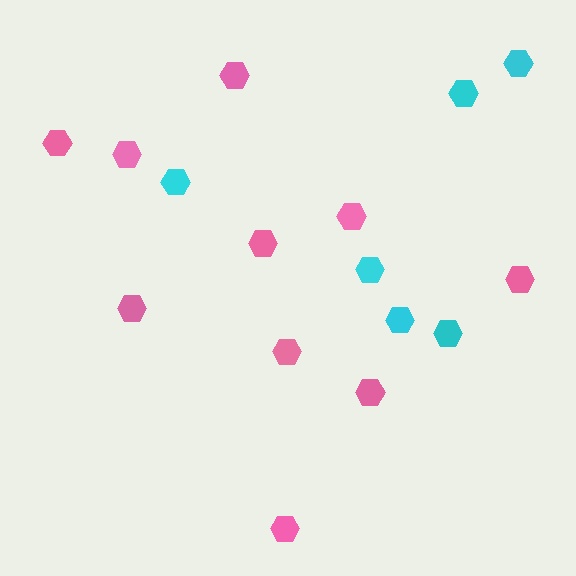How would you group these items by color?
There are 2 groups: one group of pink hexagons (10) and one group of cyan hexagons (6).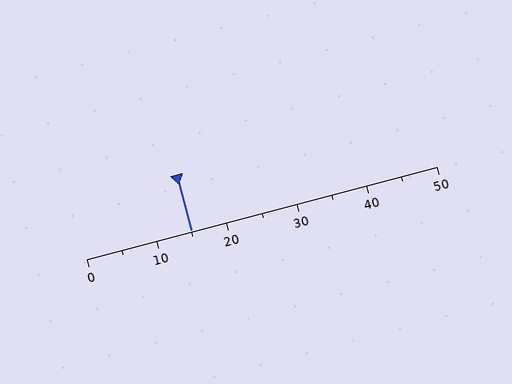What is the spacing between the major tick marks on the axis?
The major ticks are spaced 10 apart.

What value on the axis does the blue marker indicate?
The marker indicates approximately 15.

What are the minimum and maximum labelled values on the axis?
The axis runs from 0 to 50.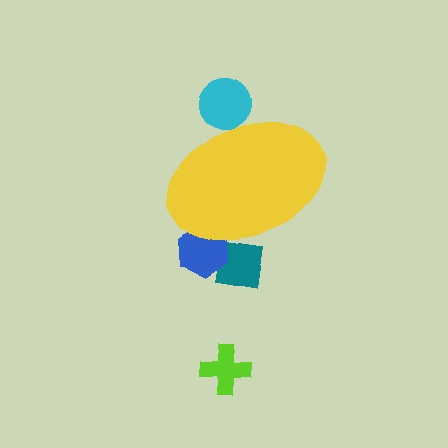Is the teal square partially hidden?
Yes, the teal square is partially hidden behind the yellow ellipse.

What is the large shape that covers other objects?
A yellow ellipse.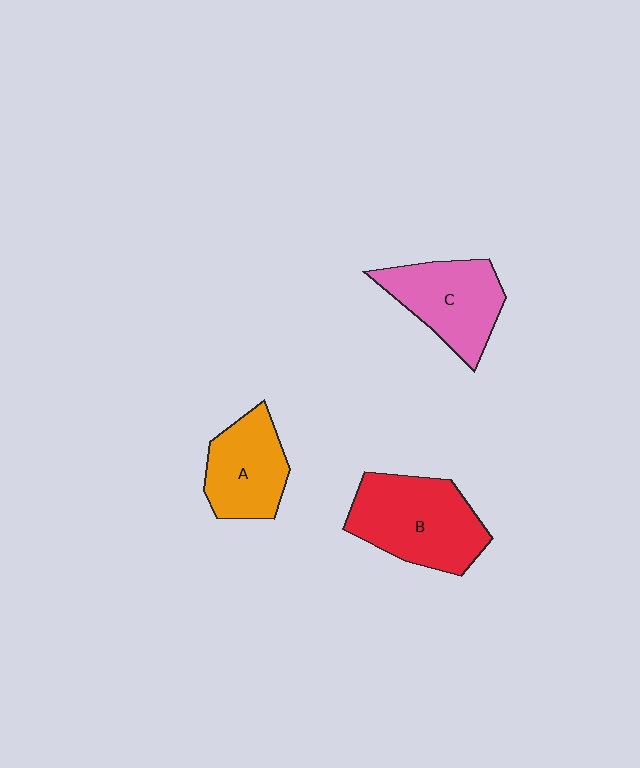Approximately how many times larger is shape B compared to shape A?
Approximately 1.4 times.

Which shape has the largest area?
Shape B (red).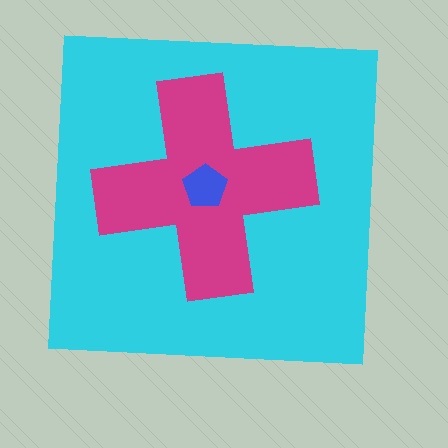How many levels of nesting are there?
3.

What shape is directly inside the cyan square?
The magenta cross.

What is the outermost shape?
The cyan square.